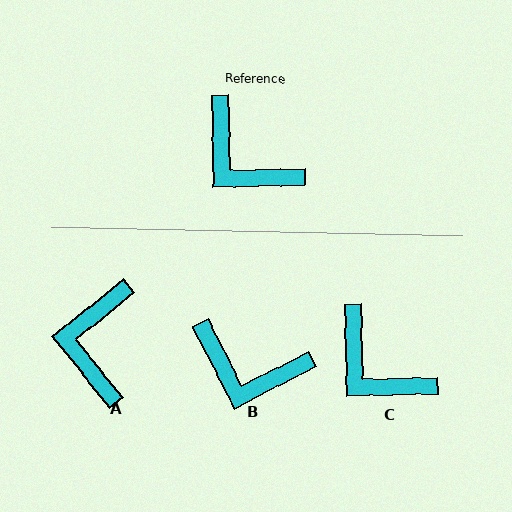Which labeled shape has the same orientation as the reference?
C.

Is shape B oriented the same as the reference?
No, it is off by about 26 degrees.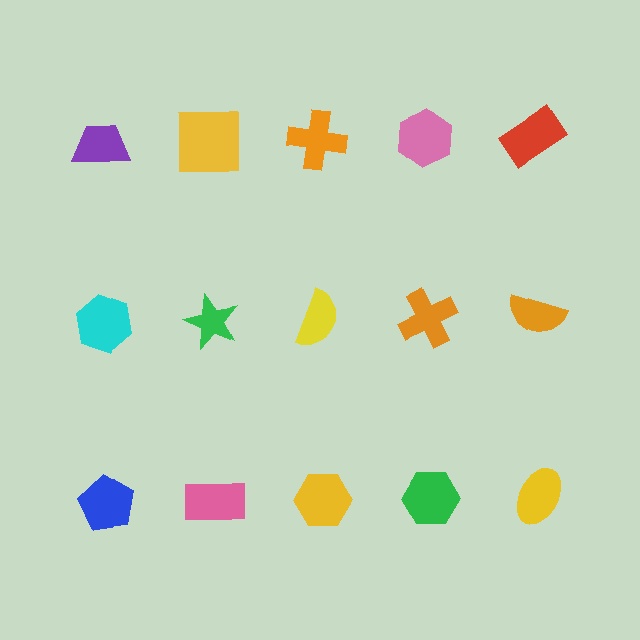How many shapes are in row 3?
5 shapes.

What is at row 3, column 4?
A green hexagon.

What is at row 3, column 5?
A yellow ellipse.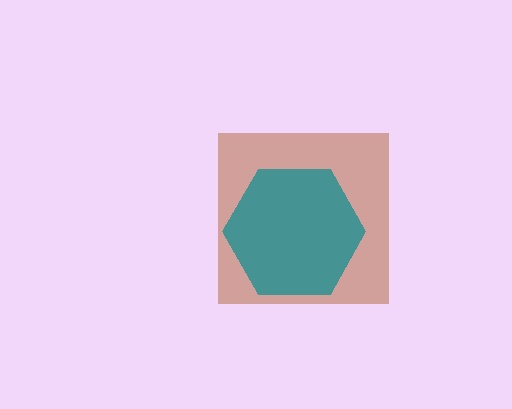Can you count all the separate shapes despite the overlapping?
Yes, there are 2 separate shapes.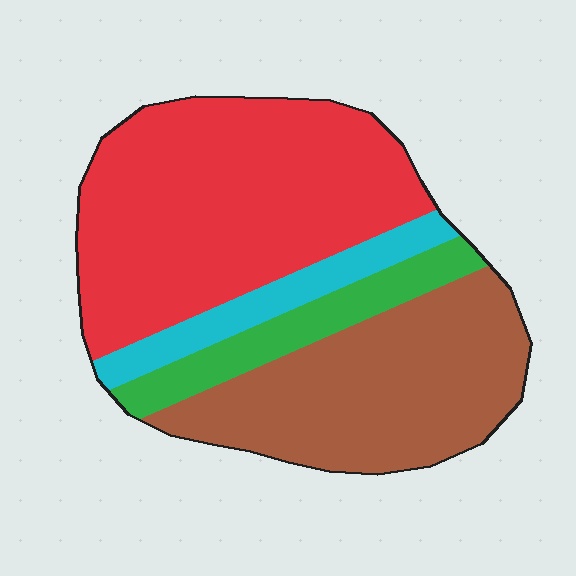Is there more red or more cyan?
Red.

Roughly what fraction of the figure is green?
Green covers 11% of the figure.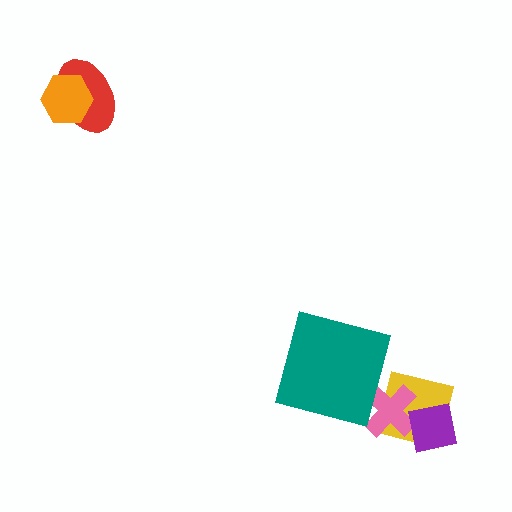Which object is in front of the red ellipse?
The orange hexagon is in front of the red ellipse.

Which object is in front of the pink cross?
The purple square is in front of the pink cross.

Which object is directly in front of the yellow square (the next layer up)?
The pink cross is directly in front of the yellow square.